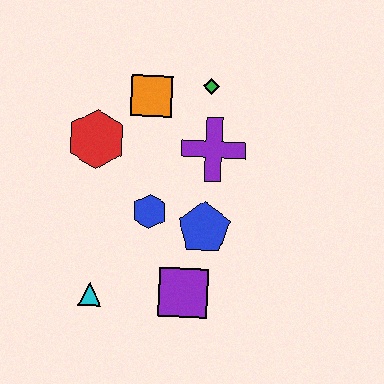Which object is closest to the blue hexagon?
The blue pentagon is closest to the blue hexagon.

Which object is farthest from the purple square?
The green diamond is farthest from the purple square.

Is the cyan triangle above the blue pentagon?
No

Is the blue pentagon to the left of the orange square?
No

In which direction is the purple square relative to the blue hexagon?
The purple square is below the blue hexagon.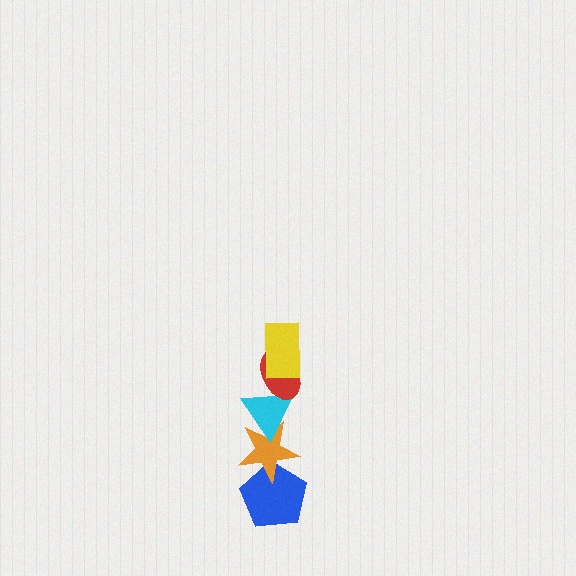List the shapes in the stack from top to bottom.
From top to bottom: the yellow rectangle, the red ellipse, the cyan triangle, the orange star, the blue pentagon.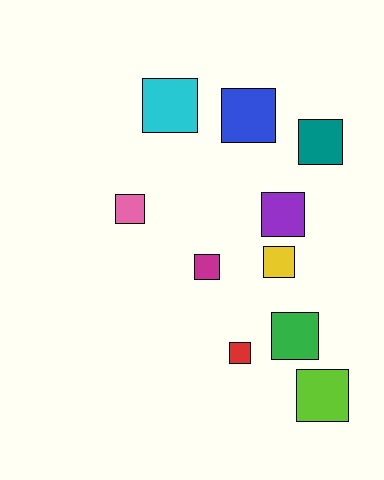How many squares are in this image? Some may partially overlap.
There are 10 squares.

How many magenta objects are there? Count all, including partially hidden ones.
There is 1 magenta object.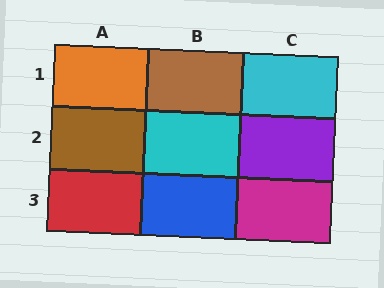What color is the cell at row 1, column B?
Brown.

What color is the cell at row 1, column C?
Cyan.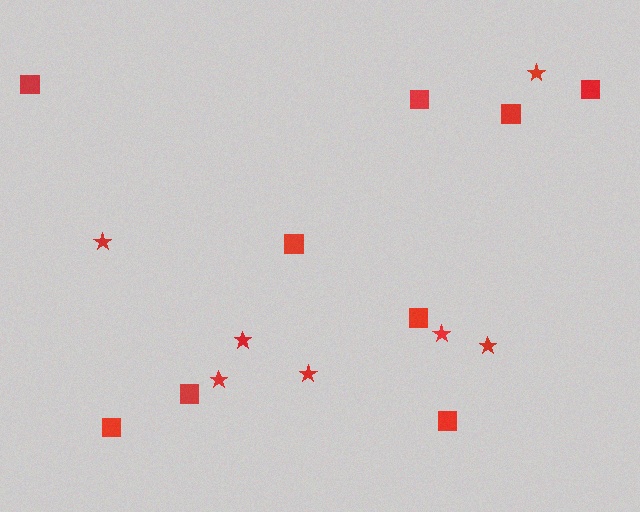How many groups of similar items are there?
There are 2 groups: one group of stars (7) and one group of squares (9).